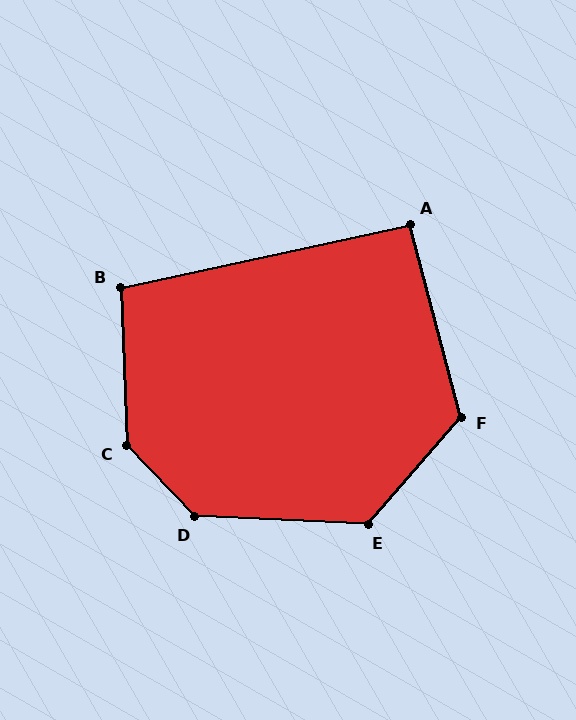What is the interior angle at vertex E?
Approximately 129 degrees (obtuse).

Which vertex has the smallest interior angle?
A, at approximately 93 degrees.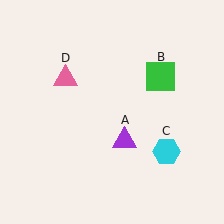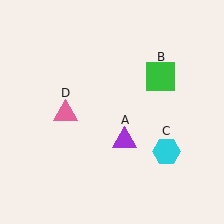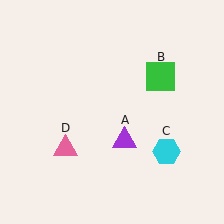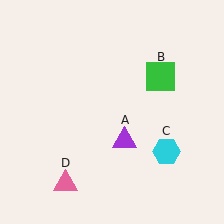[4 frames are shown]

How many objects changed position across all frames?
1 object changed position: pink triangle (object D).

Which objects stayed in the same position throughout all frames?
Purple triangle (object A) and green square (object B) and cyan hexagon (object C) remained stationary.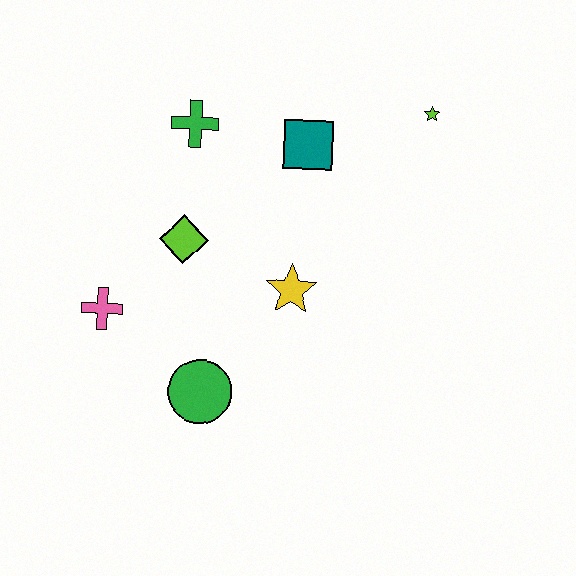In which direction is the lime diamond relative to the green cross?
The lime diamond is below the green cross.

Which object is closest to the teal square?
The green cross is closest to the teal square.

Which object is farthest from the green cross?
The green circle is farthest from the green cross.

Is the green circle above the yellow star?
No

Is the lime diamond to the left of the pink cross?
No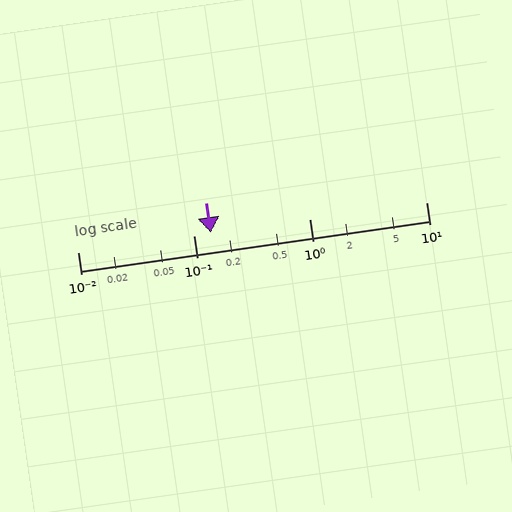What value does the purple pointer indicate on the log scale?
The pointer indicates approximately 0.14.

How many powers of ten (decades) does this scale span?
The scale spans 3 decades, from 0.01 to 10.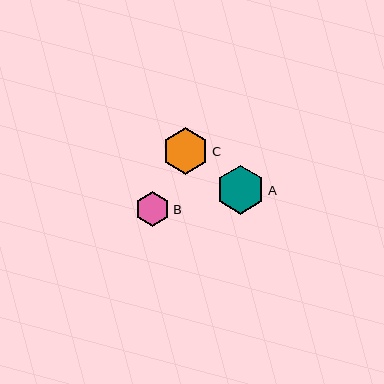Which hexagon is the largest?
Hexagon A is the largest with a size of approximately 49 pixels.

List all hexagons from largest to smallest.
From largest to smallest: A, C, B.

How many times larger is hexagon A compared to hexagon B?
Hexagon A is approximately 1.4 times the size of hexagon B.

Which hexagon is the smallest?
Hexagon B is the smallest with a size of approximately 34 pixels.